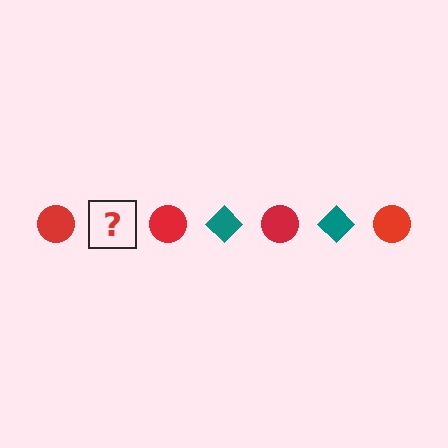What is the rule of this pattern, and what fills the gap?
The rule is that the pattern alternates between red circle and teal diamond. The gap should be filled with a teal diamond.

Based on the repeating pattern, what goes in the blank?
The blank should be a teal diamond.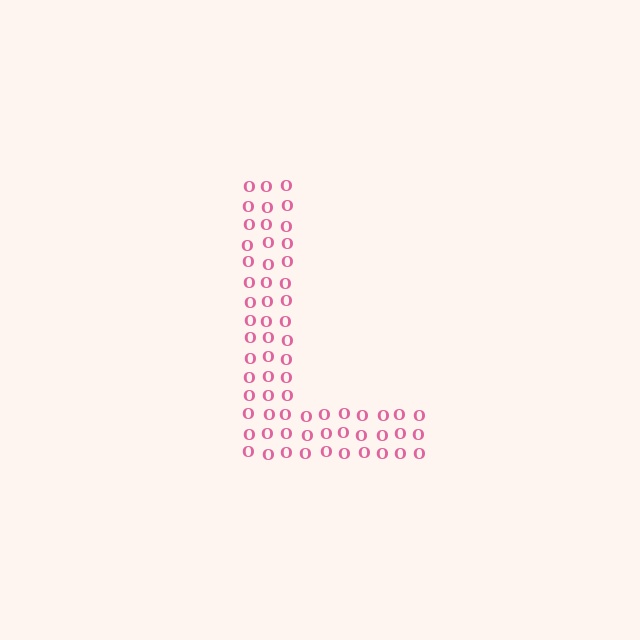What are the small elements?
The small elements are letter O's.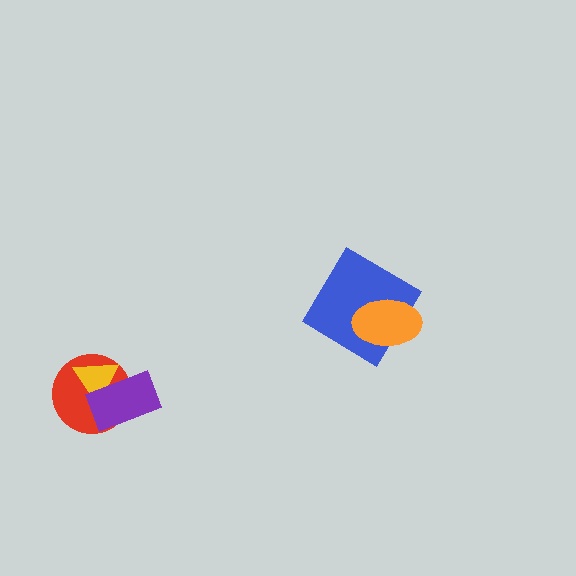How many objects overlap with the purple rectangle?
2 objects overlap with the purple rectangle.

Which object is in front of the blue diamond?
The orange ellipse is in front of the blue diamond.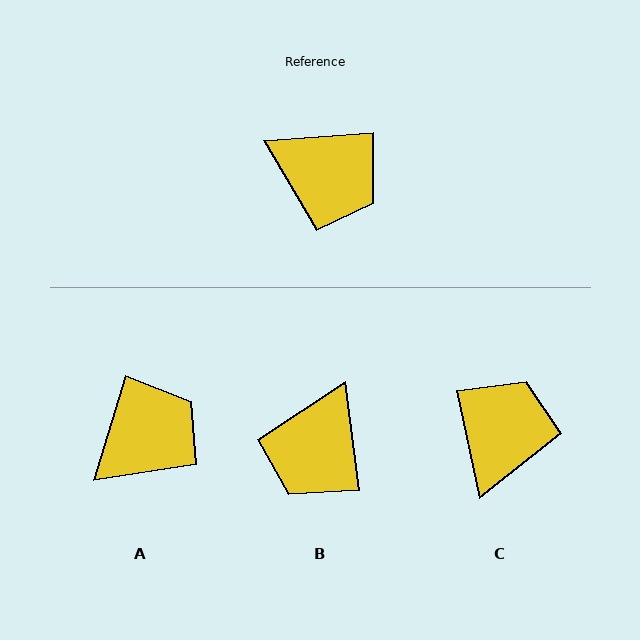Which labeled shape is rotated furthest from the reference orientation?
C, about 98 degrees away.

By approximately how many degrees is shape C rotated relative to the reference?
Approximately 98 degrees counter-clockwise.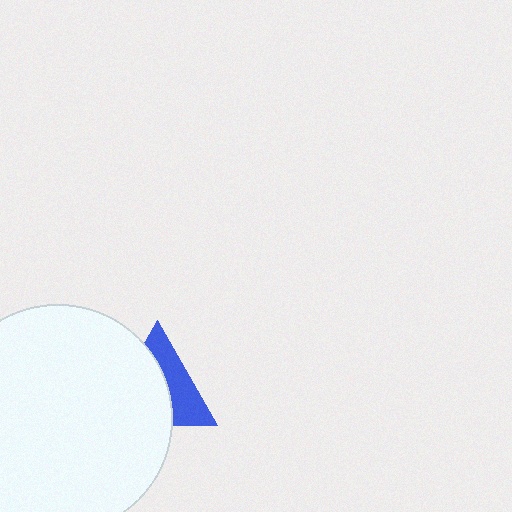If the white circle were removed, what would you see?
You would see the complete blue triangle.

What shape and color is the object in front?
The object in front is a white circle.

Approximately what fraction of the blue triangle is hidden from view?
Roughly 57% of the blue triangle is hidden behind the white circle.